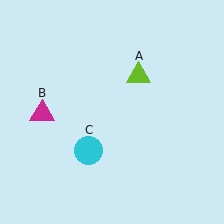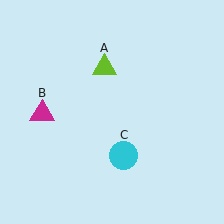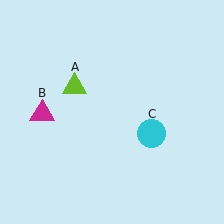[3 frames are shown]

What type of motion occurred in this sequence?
The lime triangle (object A), cyan circle (object C) rotated counterclockwise around the center of the scene.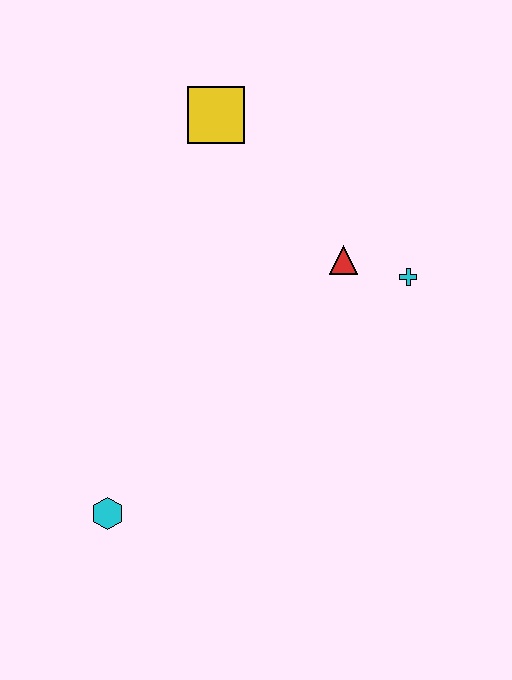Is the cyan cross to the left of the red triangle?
No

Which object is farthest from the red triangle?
The cyan hexagon is farthest from the red triangle.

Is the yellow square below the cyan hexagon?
No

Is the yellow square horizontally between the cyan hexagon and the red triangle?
Yes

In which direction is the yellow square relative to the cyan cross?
The yellow square is to the left of the cyan cross.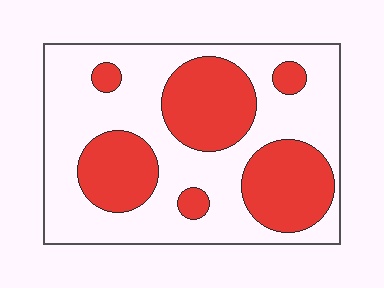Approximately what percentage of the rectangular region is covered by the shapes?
Approximately 35%.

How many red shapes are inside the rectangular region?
6.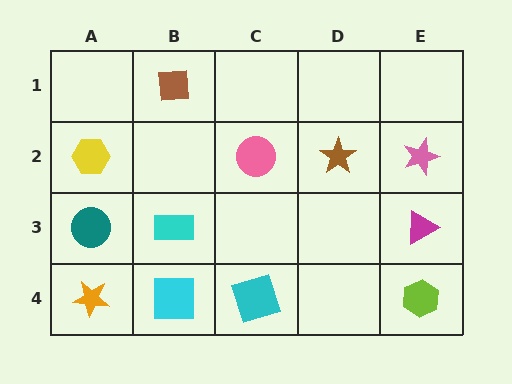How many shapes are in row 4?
4 shapes.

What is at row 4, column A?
An orange star.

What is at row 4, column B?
A cyan square.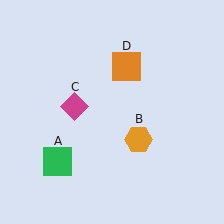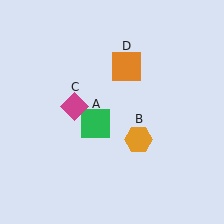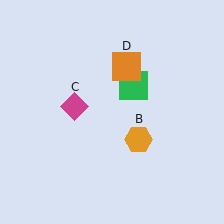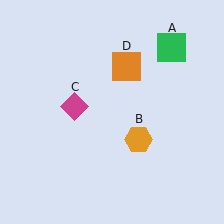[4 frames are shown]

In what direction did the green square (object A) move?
The green square (object A) moved up and to the right.